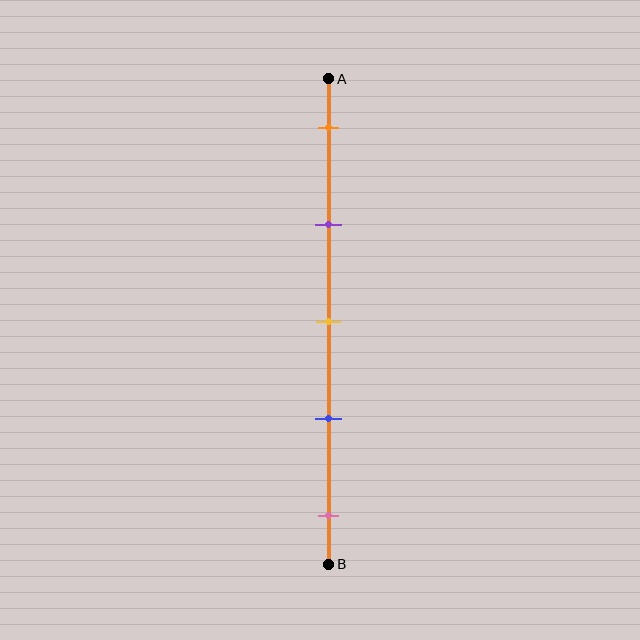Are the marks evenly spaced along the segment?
Yes, the marks are approximately evenly spaced.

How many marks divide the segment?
There are 5 marks dividing the segment.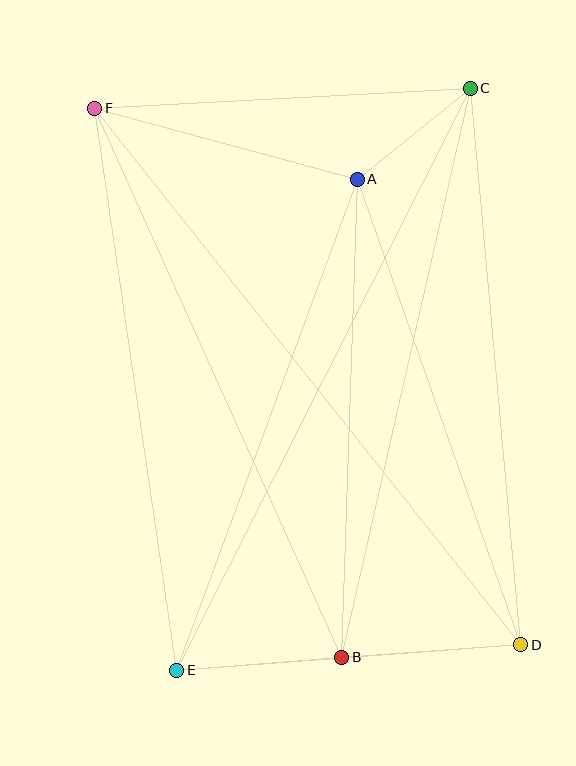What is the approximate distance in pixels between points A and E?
The distance between A and E is approximately 523 pixels.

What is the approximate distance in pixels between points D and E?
The distance between D and E is approximately 345 pixels.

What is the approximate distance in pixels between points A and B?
The distance between A and B is approximately 478 pixels.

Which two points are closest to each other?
Points A and C are closest to each other.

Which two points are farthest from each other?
Points D and F are farthest from each other.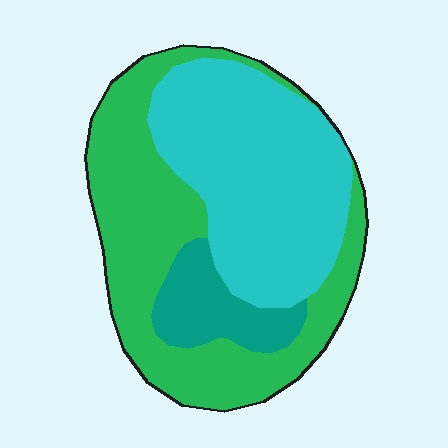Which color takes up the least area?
Teal, at roughly 10%.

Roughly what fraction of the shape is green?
Green covers around 45% of the shape.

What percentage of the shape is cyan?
Cyan takes up about two fifths (2/5) of the shape.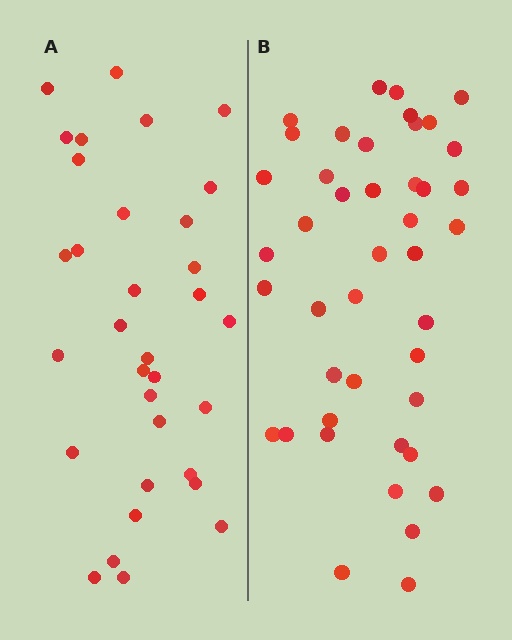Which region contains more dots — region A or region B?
Region B (the right region) has more dots.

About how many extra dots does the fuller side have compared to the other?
Region B has roughly 10 or so more dots than region A.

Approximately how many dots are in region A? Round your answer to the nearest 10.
About 30 dots. (The exact count is 33, which rounds to 30.)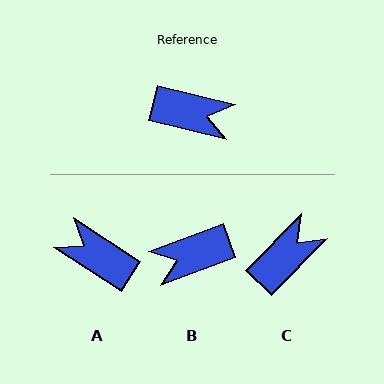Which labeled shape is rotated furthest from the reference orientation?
A, about 161 degrees away.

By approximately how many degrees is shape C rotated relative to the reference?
Approximately 60 degrees counter-clockwise.